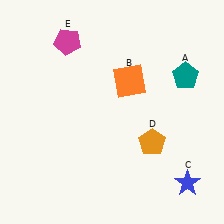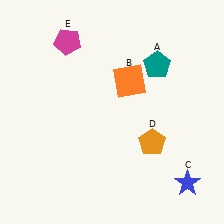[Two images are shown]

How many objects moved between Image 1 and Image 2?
1 object moved between the two images.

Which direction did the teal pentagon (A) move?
The teal pentagon (A) moved left.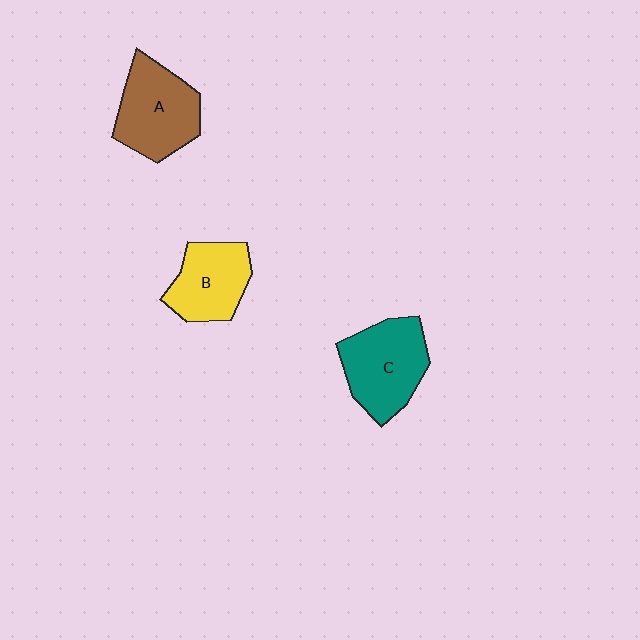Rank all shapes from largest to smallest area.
From largest to smallest: C (teal), A (brown), B (yellow).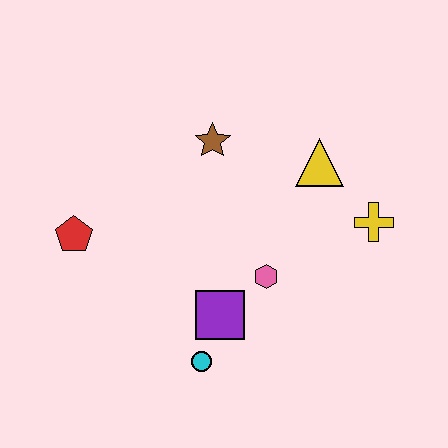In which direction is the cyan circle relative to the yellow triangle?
The cyan circle is below the yellow triangle.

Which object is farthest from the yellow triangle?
The red pentagon is farthest from the yellow triangle.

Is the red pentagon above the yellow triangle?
No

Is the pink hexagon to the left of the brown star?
No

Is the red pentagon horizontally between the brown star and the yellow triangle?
No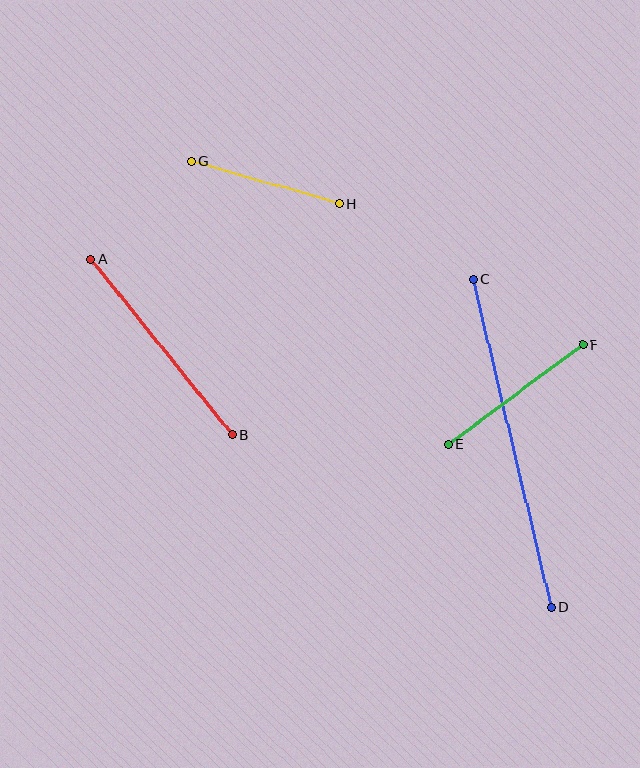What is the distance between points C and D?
The distance is approximately 337 pixels.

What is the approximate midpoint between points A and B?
The midpoint is at approximately (161, 347) pixels.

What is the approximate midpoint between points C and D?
The midpoint is at approximately (512, 443) pixels.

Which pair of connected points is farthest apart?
Points C and D are farthest apart.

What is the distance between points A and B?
The distance is approximately 225 pixels.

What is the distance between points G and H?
The distance is approximately 153 pixels.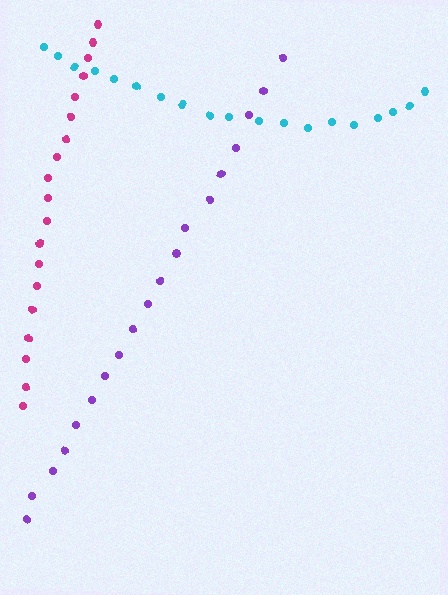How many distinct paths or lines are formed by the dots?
There are 3 distinct paths.